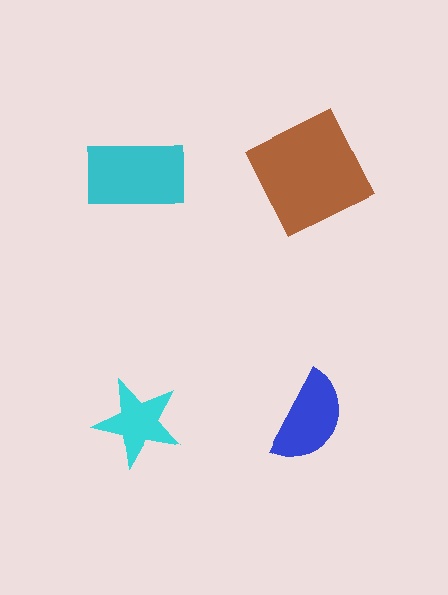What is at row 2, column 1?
A cyan star.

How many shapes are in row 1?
2 shapes.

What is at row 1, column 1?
A cyan rectangle.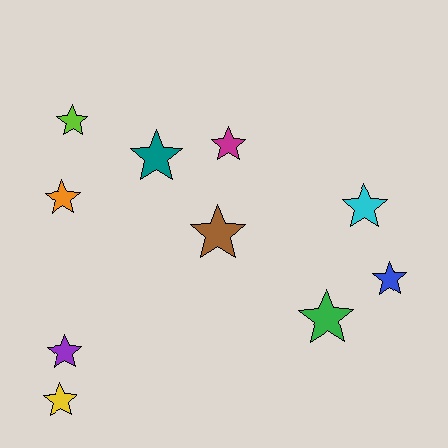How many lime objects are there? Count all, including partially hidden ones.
There is 1 lime object.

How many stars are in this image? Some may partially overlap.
There are 10 stars.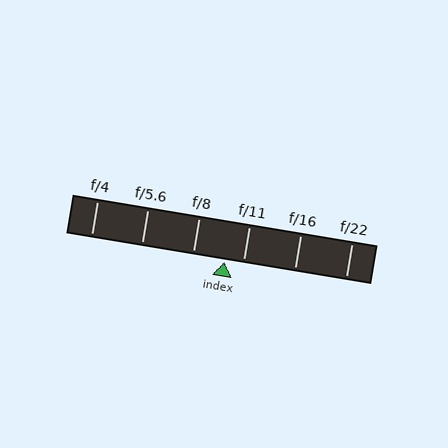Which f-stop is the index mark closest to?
The index mark is closest to f/11.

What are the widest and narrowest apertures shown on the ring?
The widest aperture shown is f/4 and the narrowest is f/22.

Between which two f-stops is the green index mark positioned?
The index mark is between f/8 and f/11.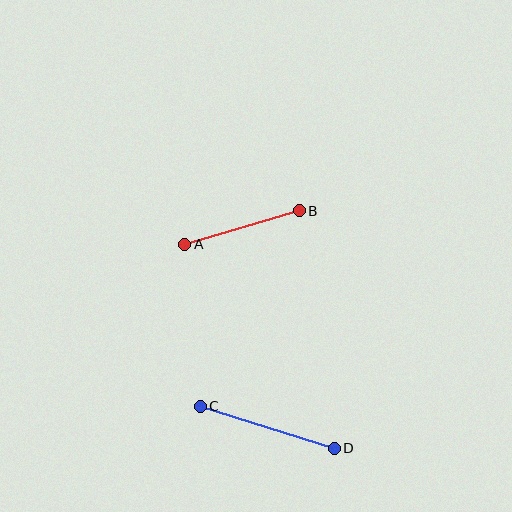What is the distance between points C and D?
The distance is approximately 141 pixels.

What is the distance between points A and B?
The distance is approximately 119 pixels.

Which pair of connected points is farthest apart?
Points C and D are farthest apart.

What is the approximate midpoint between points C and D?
The midpoint is at approximately (267, 427) pixels.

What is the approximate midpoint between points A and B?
The midpoint is at approximately (242, 228) pixels.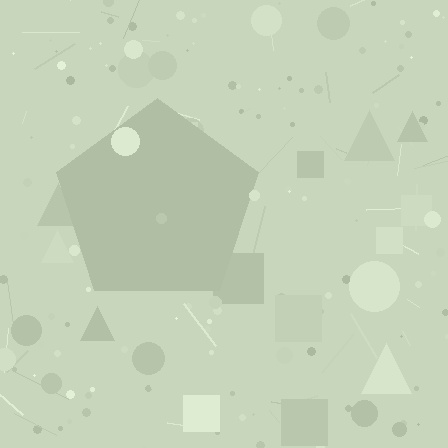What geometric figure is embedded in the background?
A pentagon is embedded in the background.